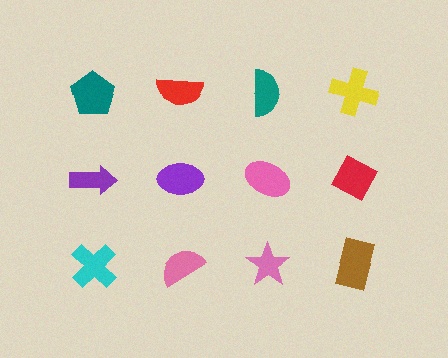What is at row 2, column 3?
A pink ellipse.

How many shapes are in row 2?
4 shapes.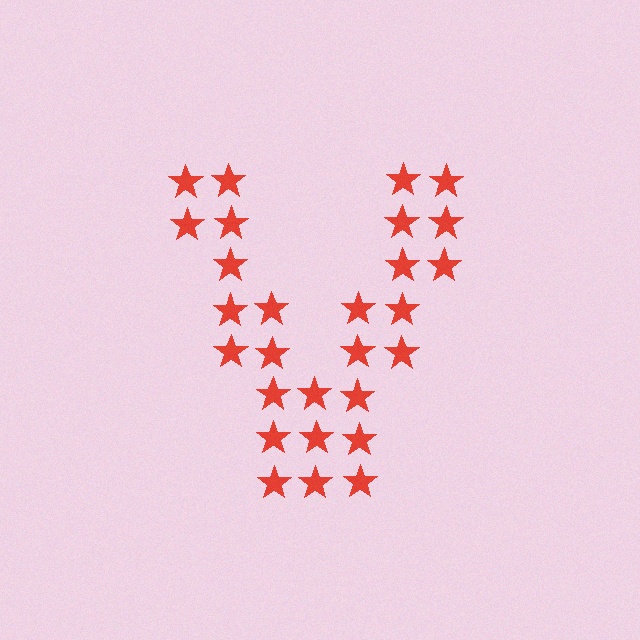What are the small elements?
The small elements are stars.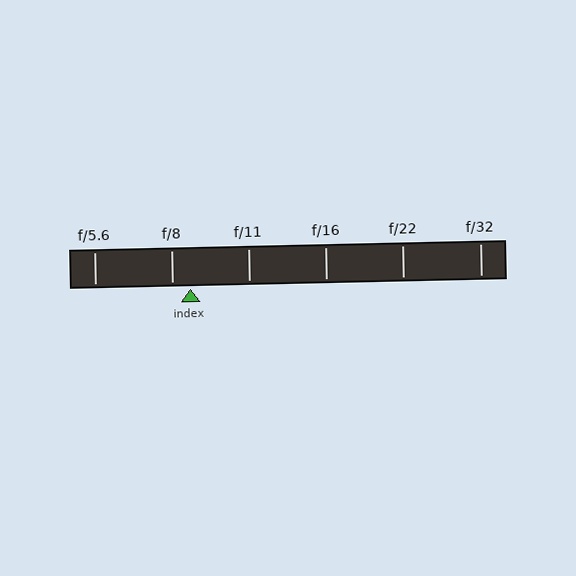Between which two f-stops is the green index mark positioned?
The index mark is between f/8 and f/11.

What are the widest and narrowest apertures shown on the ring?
The widest aperture shown is f/5.6 and the narrowest is f/32.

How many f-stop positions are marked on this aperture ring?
There are 6 f-stop positions marked.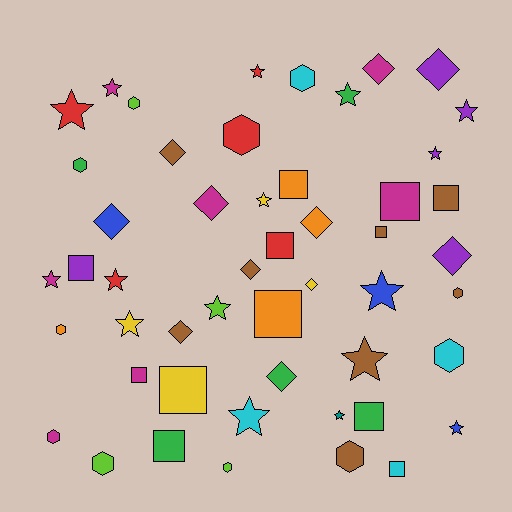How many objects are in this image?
There are 50 objects.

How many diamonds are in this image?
There are 11 diamonds.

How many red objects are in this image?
There are 5 red objects.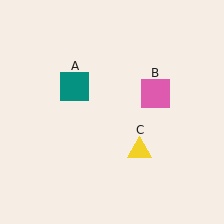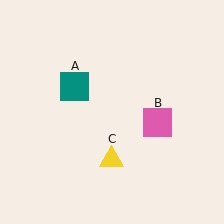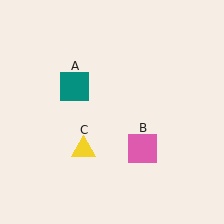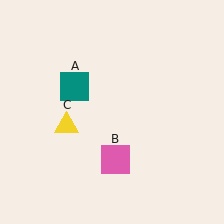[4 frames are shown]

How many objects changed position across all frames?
2 objects changed position: pink square (object B), yellow triangle (object C).